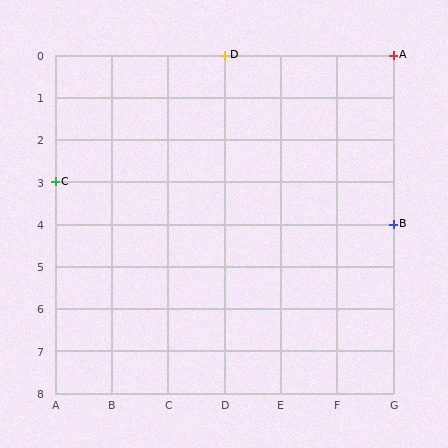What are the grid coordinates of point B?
Point B is at grid coordinates (G, 4).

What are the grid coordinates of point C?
Point C is at grid coordinates (A, 3).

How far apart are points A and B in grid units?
Points A and B are 4 rows apart.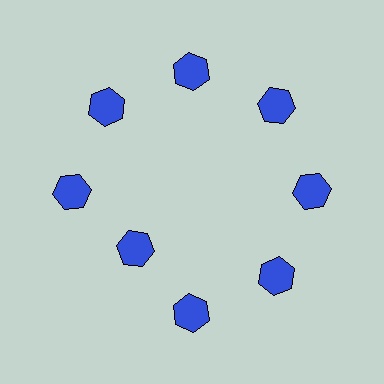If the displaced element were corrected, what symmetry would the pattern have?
It would have 8-fold rotational symmetry — the pattern would map onto itself every 45 degrees.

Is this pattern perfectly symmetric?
No. The 8 blue hexagons are arranged in a ring, but one element near the 8 o'clock position is pulled inward toward the center, breaking the 8-fold rotational symmetry.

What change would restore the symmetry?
The symmetry would be restored by moving it outward, back onto the ring so that all 8 hexagons sit at equal angles and equal distance from the center.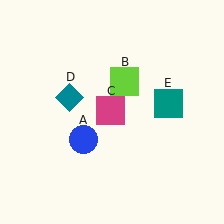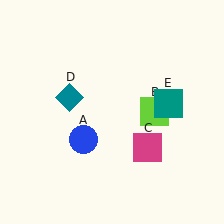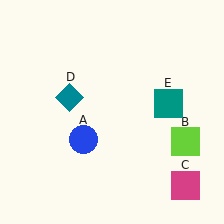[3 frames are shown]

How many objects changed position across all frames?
2 objects changed position: lime square (object B), magenta square (object C).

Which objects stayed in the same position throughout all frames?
Blue circle (object A) and teal diamond (object D) and teal square (object E) remained stationary.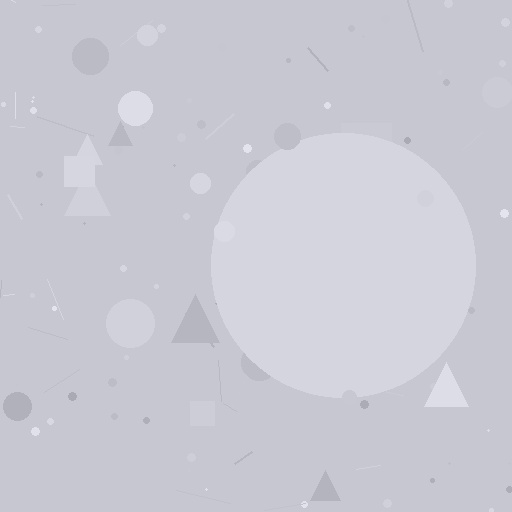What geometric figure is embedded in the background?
A circle is embedded in the background.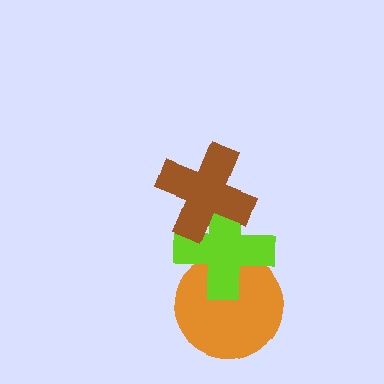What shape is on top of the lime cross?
The brown cross is on top of the lime cross.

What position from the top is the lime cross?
The lime cross is 2nd from the top.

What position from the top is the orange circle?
The orange circle is 3rd from the top.